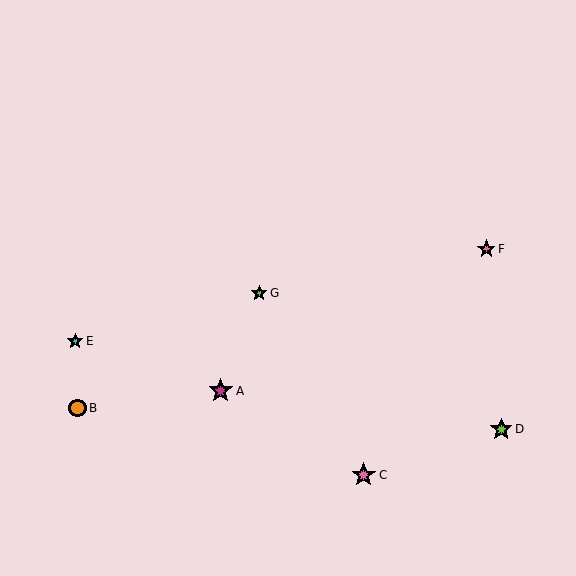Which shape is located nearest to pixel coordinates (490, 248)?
The pink star (labeled F) at (486, 249) is nearest to that location.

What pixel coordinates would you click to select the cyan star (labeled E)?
Click at (75, 341) to select the cyan star E.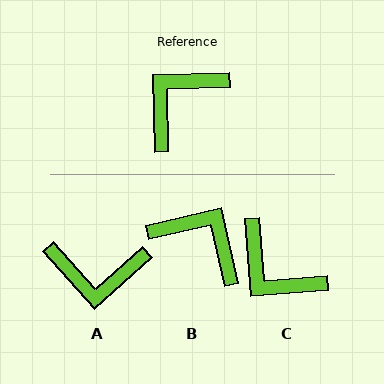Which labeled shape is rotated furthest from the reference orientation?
A, about 130 degrees away.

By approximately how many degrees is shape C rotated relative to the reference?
Approximately 93 degrees counter-clockwise.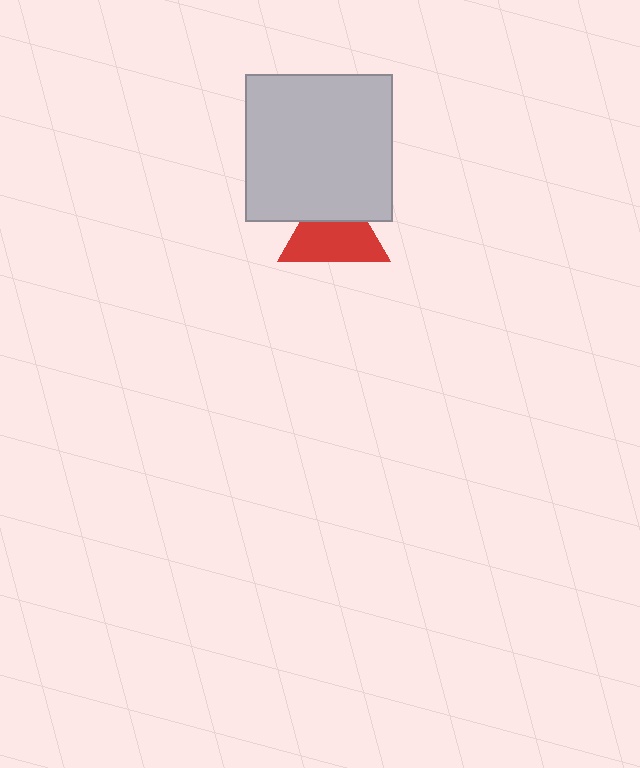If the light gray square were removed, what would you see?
You would see the complete red triangle.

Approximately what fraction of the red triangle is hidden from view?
Roughly 36% of the red triangle is hidden behind the light gray square.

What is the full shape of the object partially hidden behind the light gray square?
The partially hidden object is a red triangle.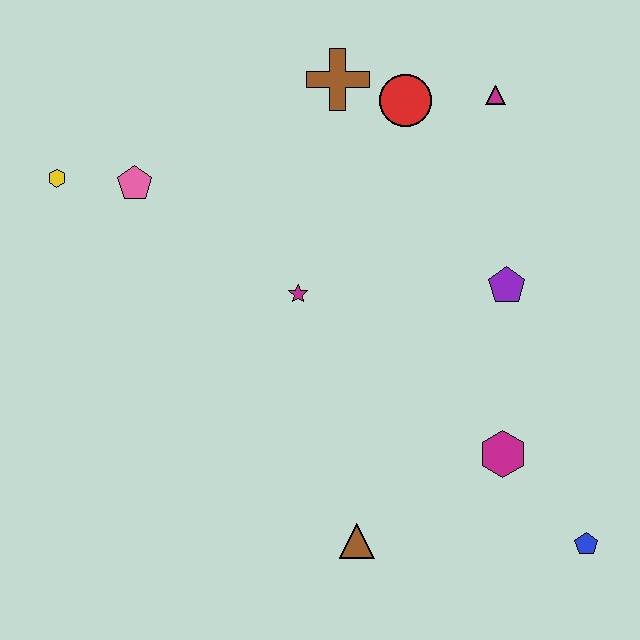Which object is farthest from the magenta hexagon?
The yellow hexagon is farthest from the magenta hexagon.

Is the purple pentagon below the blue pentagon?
No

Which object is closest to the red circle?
The brown cross is closest to the red circle.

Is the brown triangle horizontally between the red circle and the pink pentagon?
Yes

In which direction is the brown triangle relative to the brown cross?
The brown triangle is below the brown cross.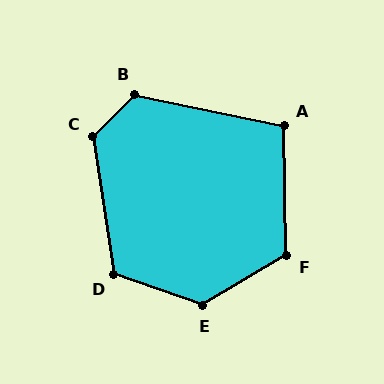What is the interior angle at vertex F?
Approximately 120 degrees (obtuse).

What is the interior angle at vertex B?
Approximately 123 degrees (obtuse).